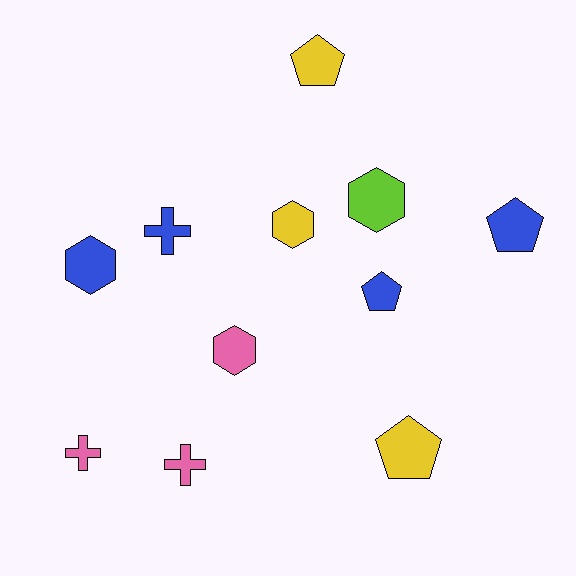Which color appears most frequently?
Blue, with 4 objects.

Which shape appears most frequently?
Hexagon, with 4 objects.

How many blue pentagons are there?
There are 2 blue pentagons.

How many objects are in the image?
There are 11 objects.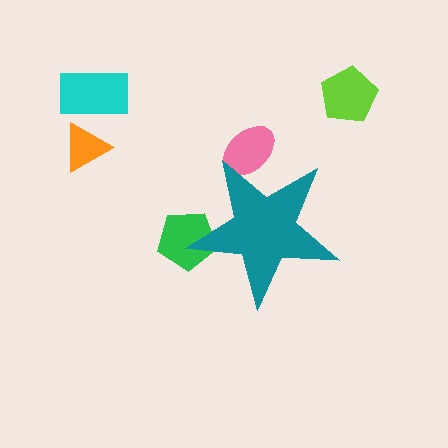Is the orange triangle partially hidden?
No, the orange triangle is fully visible.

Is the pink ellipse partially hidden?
Yes, the pink ellipse is partially hidden behind the teal star.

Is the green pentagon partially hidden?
Yes, the green pentagon is partially hidden behind the teal star.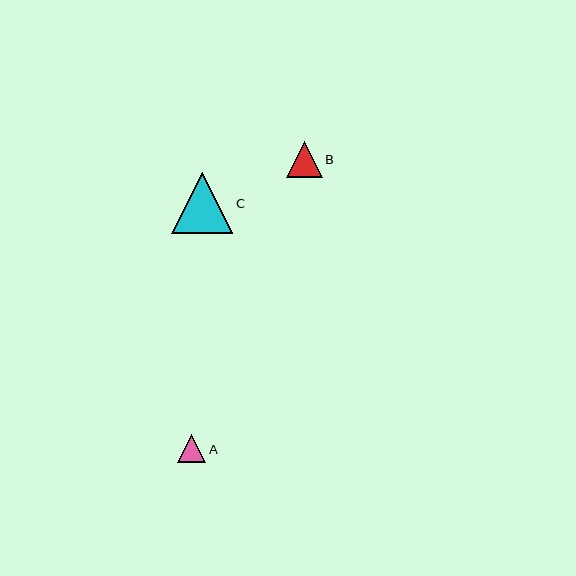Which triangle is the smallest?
Triangle A is the smallest with a size of approximately 28 pixels.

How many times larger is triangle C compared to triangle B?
Triangle C is approximately 1.7 times the size of triangle B.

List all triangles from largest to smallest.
From largest to smallest: C, B, A.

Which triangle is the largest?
Triangle C is the largest with a size of approximately 61 pixels.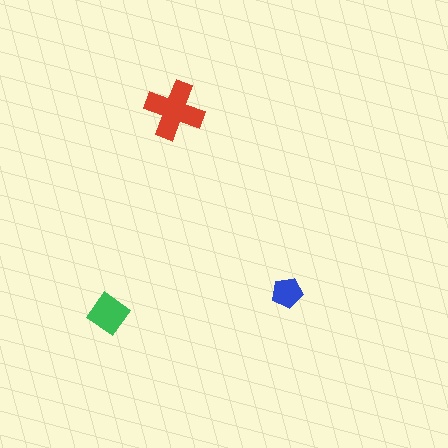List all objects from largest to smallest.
The red cross, the green diamond, the blue pentagon.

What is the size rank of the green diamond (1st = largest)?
2nd.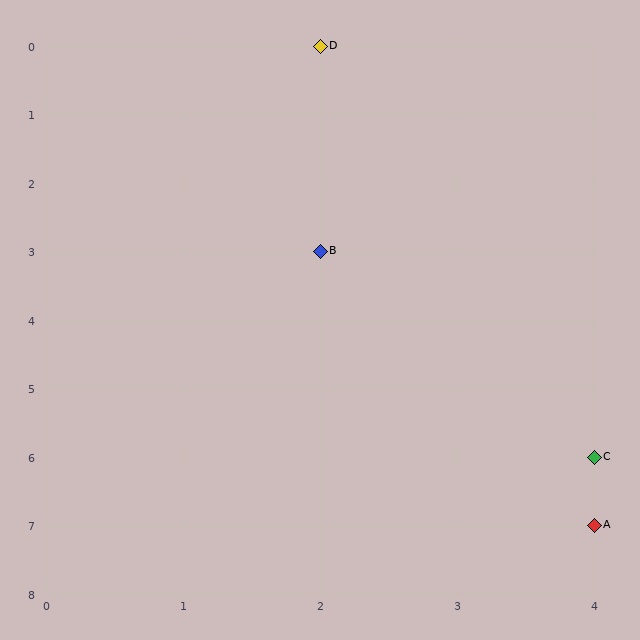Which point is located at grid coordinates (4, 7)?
Point A is at (4, 7).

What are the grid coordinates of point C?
Point C is at grid coordinates (4, 6).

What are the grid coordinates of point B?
Point B is at grid coordinates (2, 3).